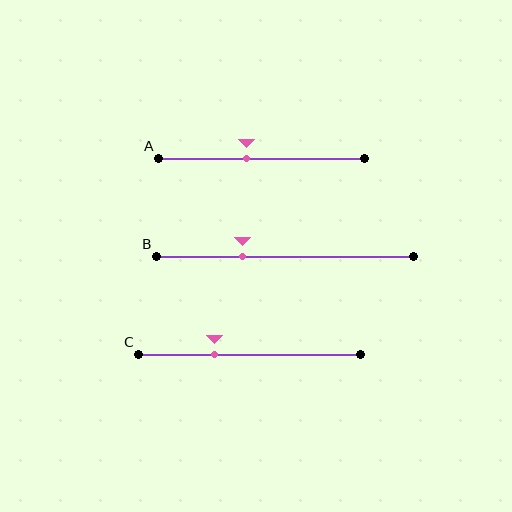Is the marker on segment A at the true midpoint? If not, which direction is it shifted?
No, the marker on segment A is shifted to the left by about 8% of the segment length.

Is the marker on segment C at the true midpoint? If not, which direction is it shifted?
No, the marker on segment C is shifted to the left by about 16% of the segment length.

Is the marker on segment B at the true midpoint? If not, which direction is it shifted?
No, the marker on segment B is shifted to the left by about 17% of the segment length.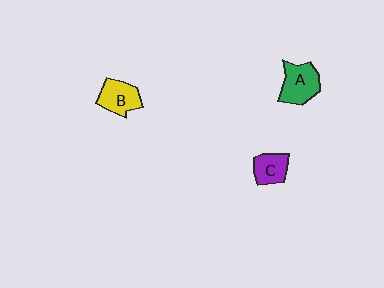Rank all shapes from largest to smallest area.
From largest to smallest: A (green), B (yellow), C (purple).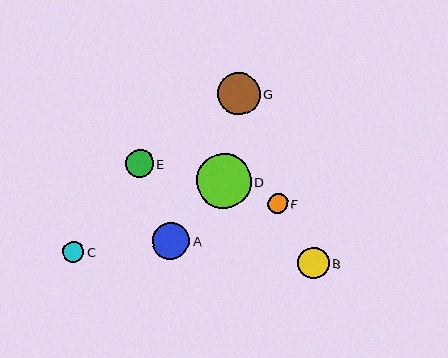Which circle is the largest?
Circle D is the largest with a size of approximately 55 pixels.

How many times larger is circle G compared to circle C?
Circle G is approximately 2.0 times the size of circle C.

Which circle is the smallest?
Circle F is the smallest with a size of approximately 20 pixels.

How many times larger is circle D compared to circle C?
Circle D is approximately 2.6 times the size of circle C.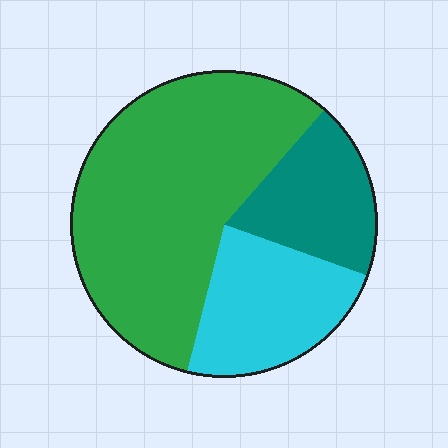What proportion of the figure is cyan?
Cyan covers 23% of the figure.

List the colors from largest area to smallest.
From largest to smallest: green, cyan, teal.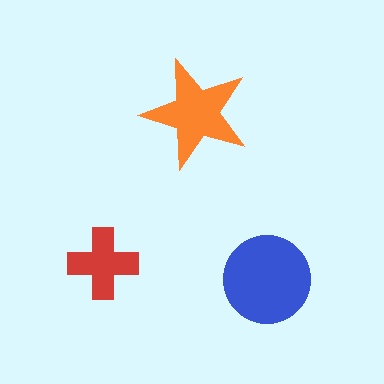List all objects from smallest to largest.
The red cross, the orange star, the blue circle.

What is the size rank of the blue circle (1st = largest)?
1st.